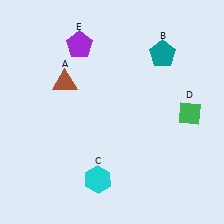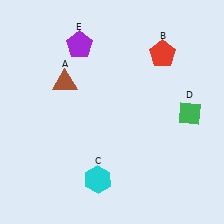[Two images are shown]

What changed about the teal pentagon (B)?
In Image 1, B is teal. In Image 2, it changed to red.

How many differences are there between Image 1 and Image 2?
There is 1 difference between the two images.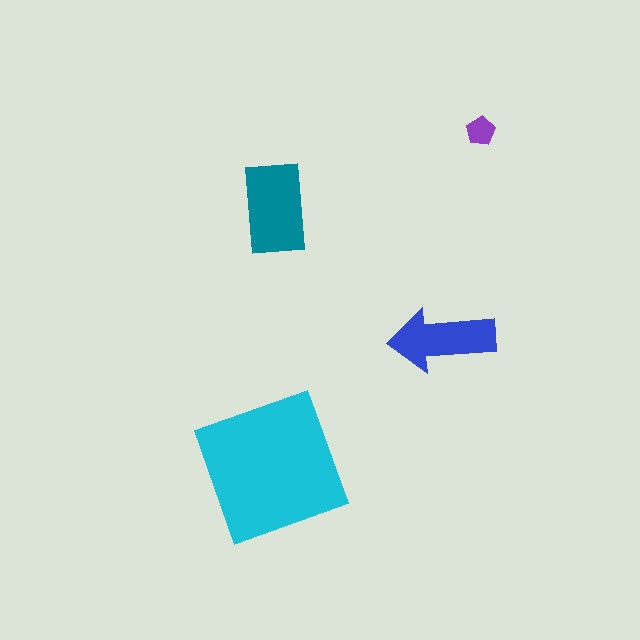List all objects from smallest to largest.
The purple pentagon, the blue arrow, the teal rectangle, the cyan square.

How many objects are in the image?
There are 4 objects in the image.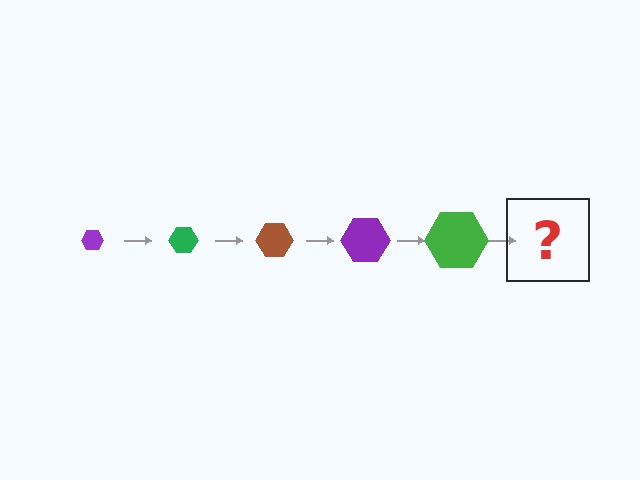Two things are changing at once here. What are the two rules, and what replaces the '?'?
The two rules are that the hexagon grows larger each step and the color cycles through purple, green, and brown. The '?' should be a brown hexagon, larger than the previous one.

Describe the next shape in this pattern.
It should be a brown hexagon, larger than the previous one.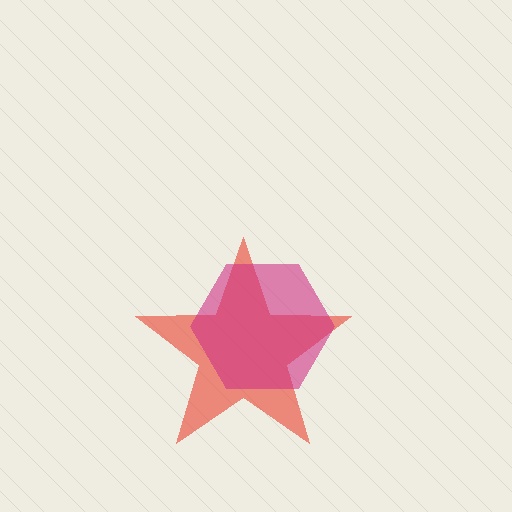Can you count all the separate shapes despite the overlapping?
Yes, there are 2 separate shapes.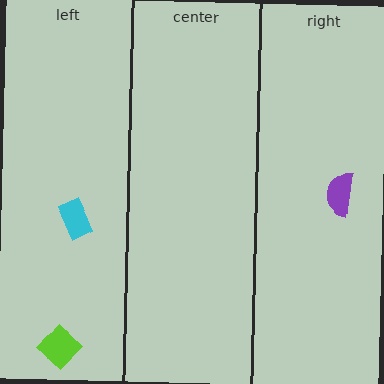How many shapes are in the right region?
1.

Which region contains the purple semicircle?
The right region.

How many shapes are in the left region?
2.